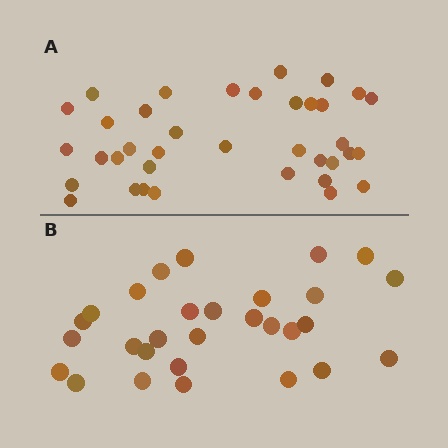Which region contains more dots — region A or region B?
Region A (the top region) has more dots.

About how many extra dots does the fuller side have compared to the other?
Region A has roughly 8 or so more dots than region B.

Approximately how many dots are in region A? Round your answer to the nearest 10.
About 40 dots. (The exact count is 37, which rounds to 40.)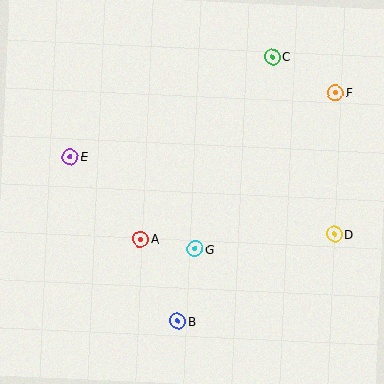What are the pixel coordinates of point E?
Point E is at (70, 156).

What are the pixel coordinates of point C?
Point C is at (272, 57).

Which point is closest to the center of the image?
Point G at (195, 249) is closest to the center.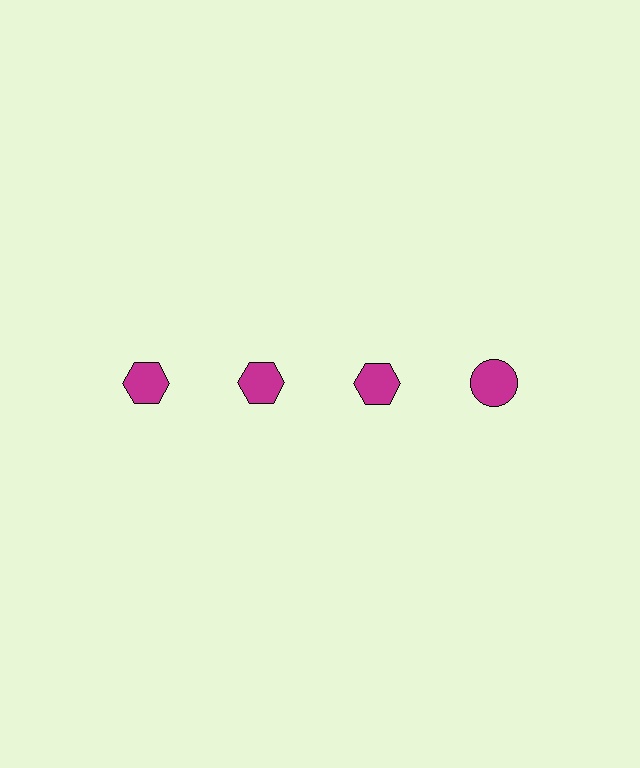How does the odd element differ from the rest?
It has a different shape: circle instead of hexagon.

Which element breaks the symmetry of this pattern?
The magenta circle in the top row, second from right column breaks the symmetry. All other shapes are magenta hexagons.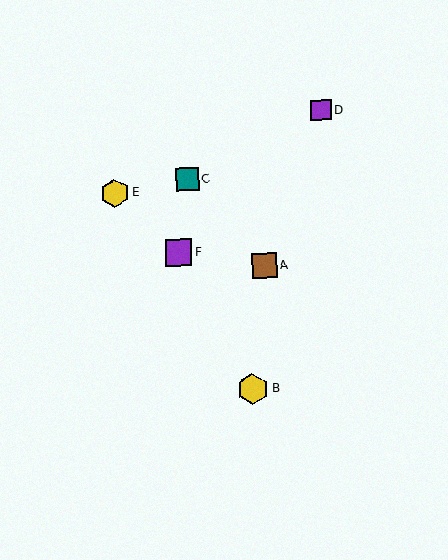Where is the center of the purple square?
The center of the purple square is at (179, 252).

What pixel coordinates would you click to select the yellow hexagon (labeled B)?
Click at (253, 389) to select the yellow hexagon B.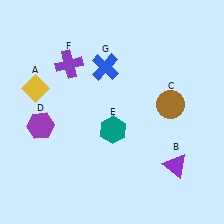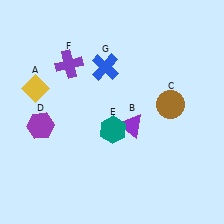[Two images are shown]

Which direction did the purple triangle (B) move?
The purple triangle (B) moved left.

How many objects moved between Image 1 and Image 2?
1 object moved between the two images.